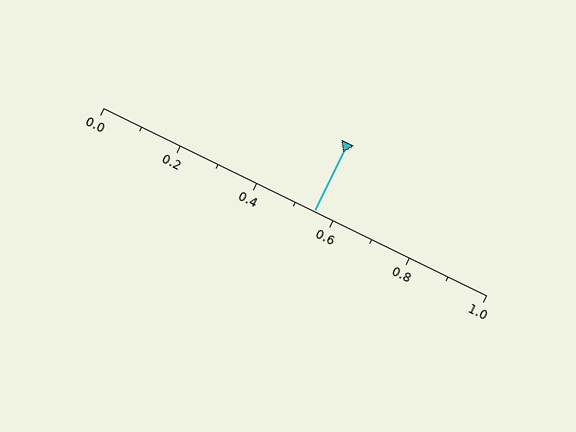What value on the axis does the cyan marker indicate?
The marker indicates approximately 0.55.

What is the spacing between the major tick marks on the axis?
The major ticks are spaced 0.2 apart.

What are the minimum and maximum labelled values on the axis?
The axis runs from 0.0 to 1.0.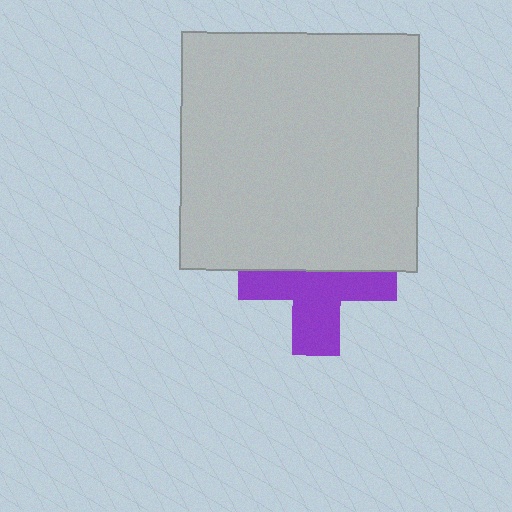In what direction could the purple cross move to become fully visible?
The purple cross could move down. That would shift it out from behind the light gray square entirely.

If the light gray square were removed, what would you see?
You would see the complete purple cross.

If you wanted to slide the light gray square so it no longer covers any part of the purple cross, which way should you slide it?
Slide it up — that is the most direct way to separate the two shapes.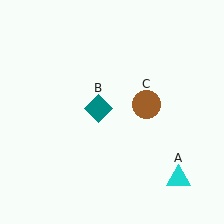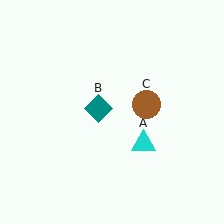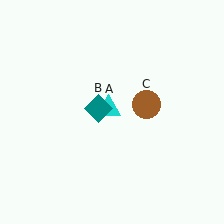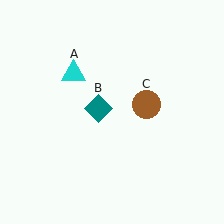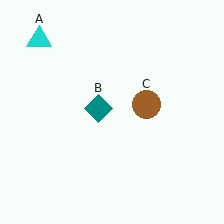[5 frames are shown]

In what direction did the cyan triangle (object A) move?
The cyan triangle (object A) moved up and to the left.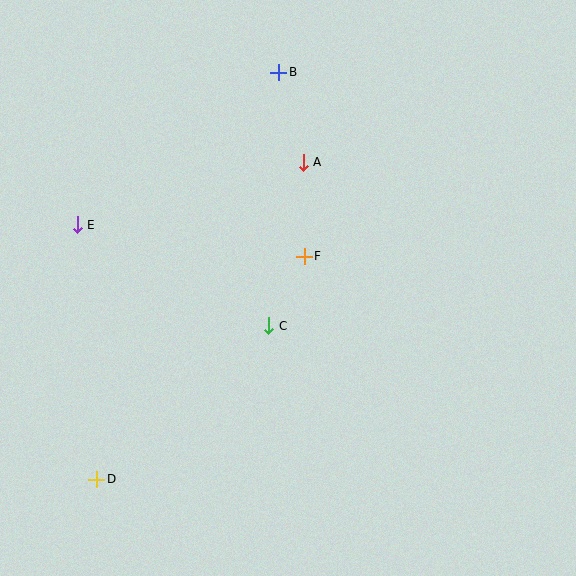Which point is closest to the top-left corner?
Point E is closest to the top-left corner.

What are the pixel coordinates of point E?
Point E is at (77, 225).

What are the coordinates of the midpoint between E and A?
The midpoint between E and A is at (190, 194).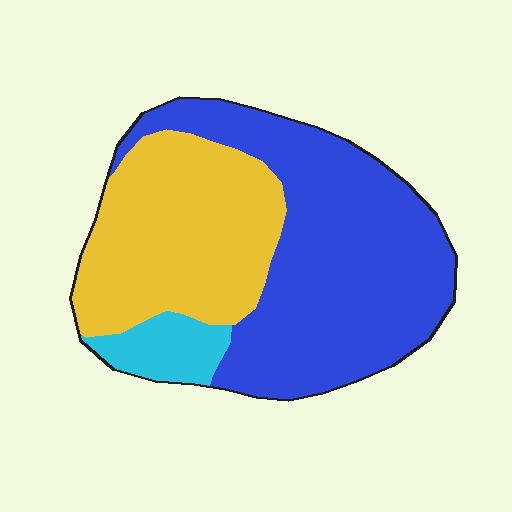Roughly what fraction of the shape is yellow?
Yellow covers around 35% of the shape.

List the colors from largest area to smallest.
From largest to smallest: blue, yellow, cyan.